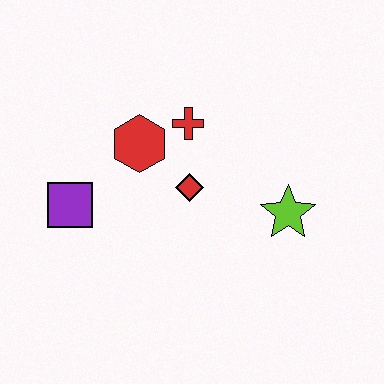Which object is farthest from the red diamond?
The purple square is farthest from the red diamond.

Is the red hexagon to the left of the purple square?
No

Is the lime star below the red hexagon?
Yes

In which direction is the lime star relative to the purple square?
The lime star is to the right of the purple square.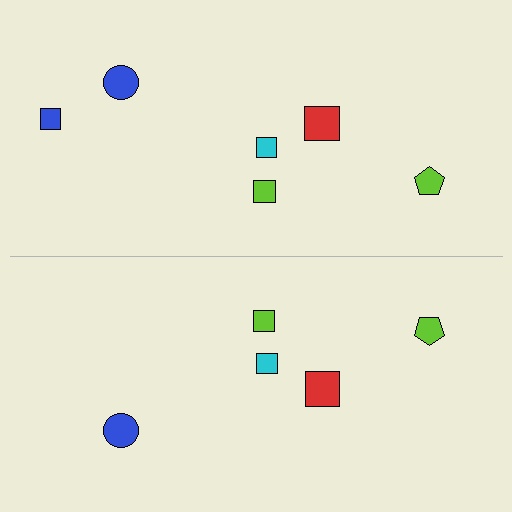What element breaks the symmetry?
A blue square is missing from the bottom side.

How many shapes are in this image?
There are 11 shapes in this image.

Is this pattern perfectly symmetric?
No, the pattern is not perfectly symmetric. A blue square is missing from the bottom side.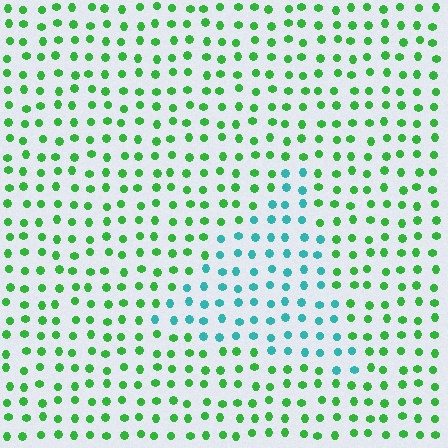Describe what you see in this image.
The image is filled with small green elements in a uniform arrangement. A triangle-shaped region is visible where the elements are tinted to a slightly different hue, forming a subtle color boundary.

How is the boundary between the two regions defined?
The boundary is defined purely by a slight shift in hue (about 53 degrees). Spacing, size, and orientation are identical on both sides.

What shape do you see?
I see a triangle.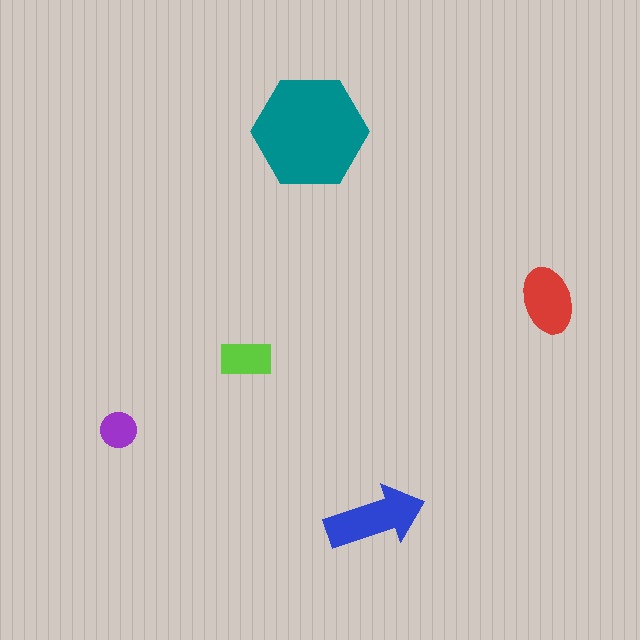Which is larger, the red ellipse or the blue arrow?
The blue arrow.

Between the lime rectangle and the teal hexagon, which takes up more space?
The teal hexagon.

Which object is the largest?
The teal hexagon.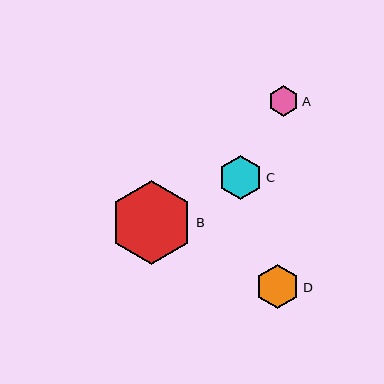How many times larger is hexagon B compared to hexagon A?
Hexagon B is approximately 2.7 times the size of hexagon A.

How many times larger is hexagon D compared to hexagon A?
Hexagon D is approximately 1.4 times the size of hexagon A.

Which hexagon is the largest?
Hexagon B is the largest with a size of approximately 83 pixels.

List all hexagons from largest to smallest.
From largest to smallest: B, C, D, A.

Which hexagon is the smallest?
Hexagon A is the smallest with a size of approximately 31 pixels.